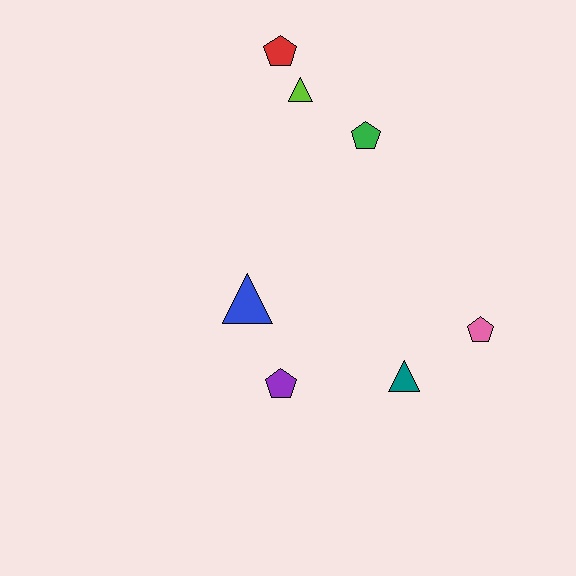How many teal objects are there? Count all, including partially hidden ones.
There is 1 teal object.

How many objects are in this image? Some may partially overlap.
There are 7 objects.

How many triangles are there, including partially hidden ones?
There are 3 triangles.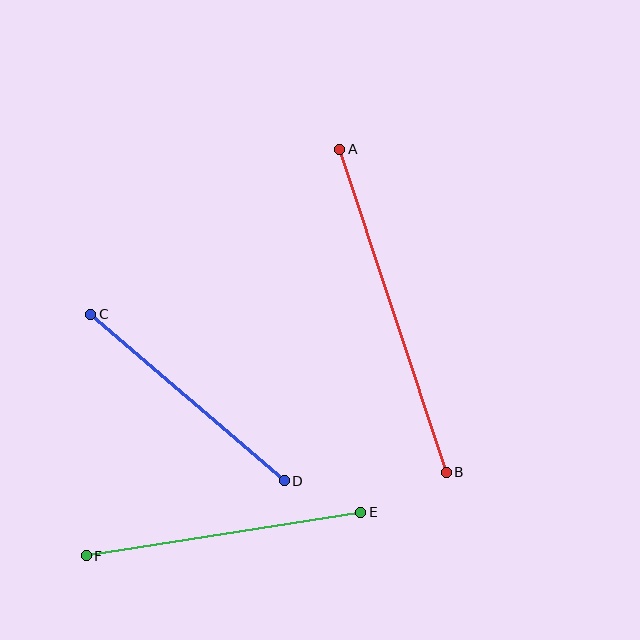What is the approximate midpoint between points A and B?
The midpoint is at approximately (393, 311) pixels.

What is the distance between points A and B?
The distance is approximately 340 pixels.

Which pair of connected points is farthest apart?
Points A and B are farthest apart.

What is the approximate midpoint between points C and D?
The midpoint is at approximately (187, 397) pixels.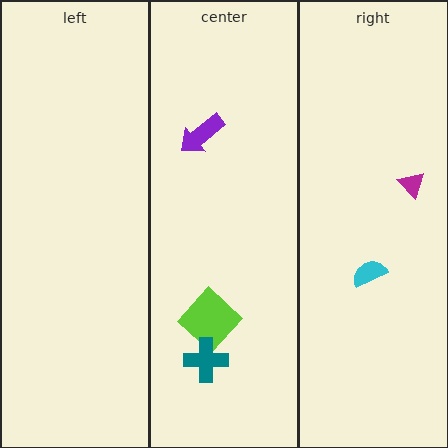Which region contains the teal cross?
The center region.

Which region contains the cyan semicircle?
The right region.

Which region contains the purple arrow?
The center region.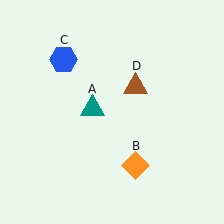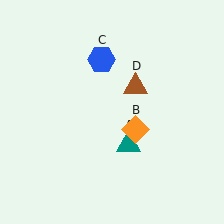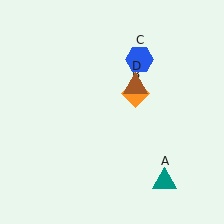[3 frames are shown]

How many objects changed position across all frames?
3 objects changed position: teal triangle (object A), orange diamond (object B), blue hexagon (object C).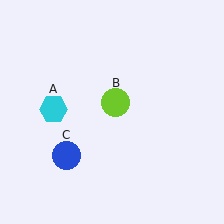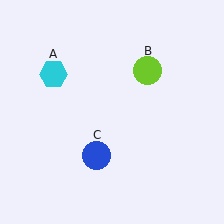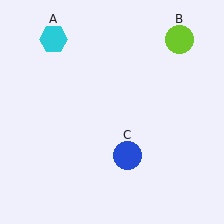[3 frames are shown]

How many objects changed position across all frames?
3 objects changed position: cyan hexagon (object A), lime circle (object B), blue circle (object C).